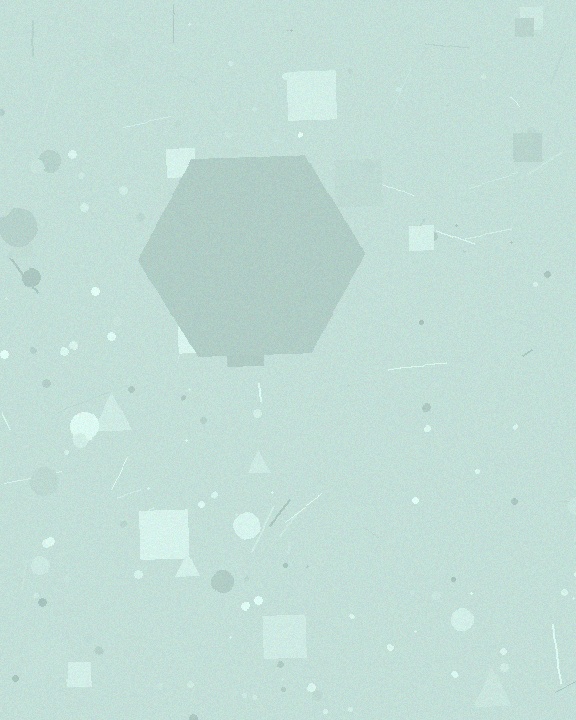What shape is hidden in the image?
A hexagon is hidden in the image.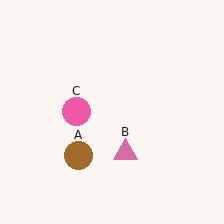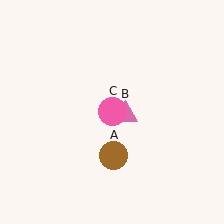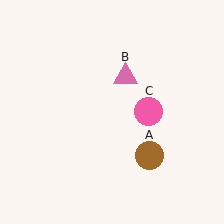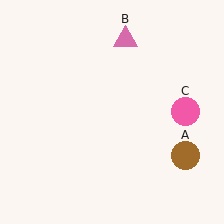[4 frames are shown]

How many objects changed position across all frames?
3 objects changed position: brown circle (object A), pink triangle (object B), pink circle (object C).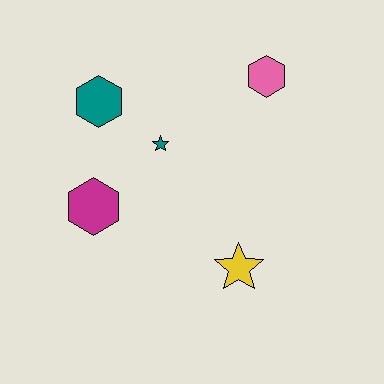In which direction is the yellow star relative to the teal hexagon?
The yellow star is below the teal hexagon.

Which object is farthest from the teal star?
The yellow star is farthest from the teal star.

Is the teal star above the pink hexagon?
No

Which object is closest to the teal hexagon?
The teal star is closest to the teal hexagon.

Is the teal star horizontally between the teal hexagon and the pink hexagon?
Yes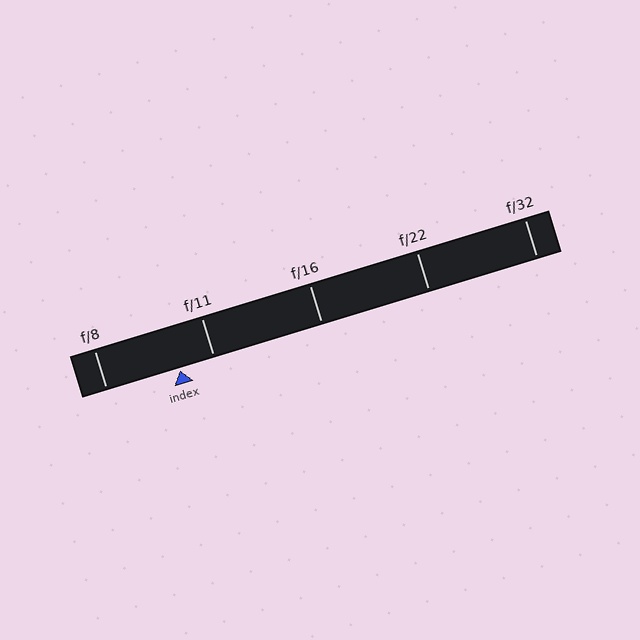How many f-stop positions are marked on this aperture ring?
There are 5 f-stop positions marked.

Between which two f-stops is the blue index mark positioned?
The index mark is between f/8 and f/11.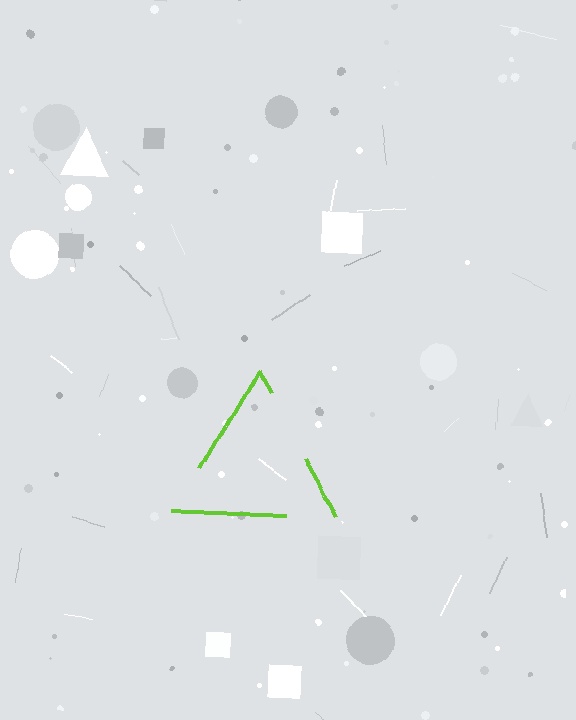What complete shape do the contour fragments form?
The contour fragments form a triangle.